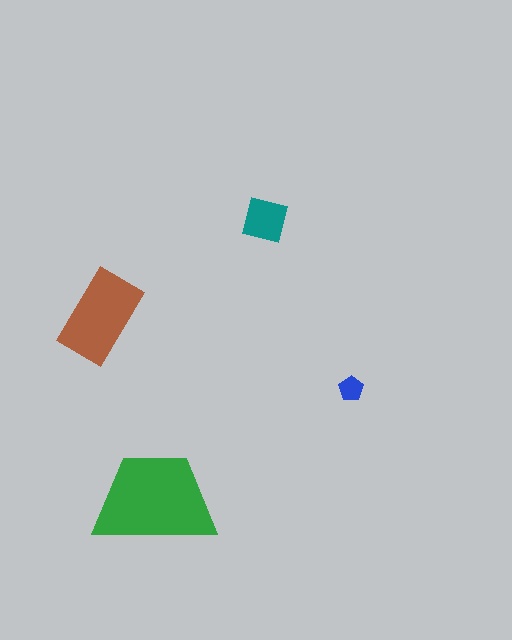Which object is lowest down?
The green trapezoid is bottommost.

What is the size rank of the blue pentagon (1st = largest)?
4th.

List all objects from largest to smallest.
The green trapezoid, the brown rectangle, the teal square, the blue pentagon.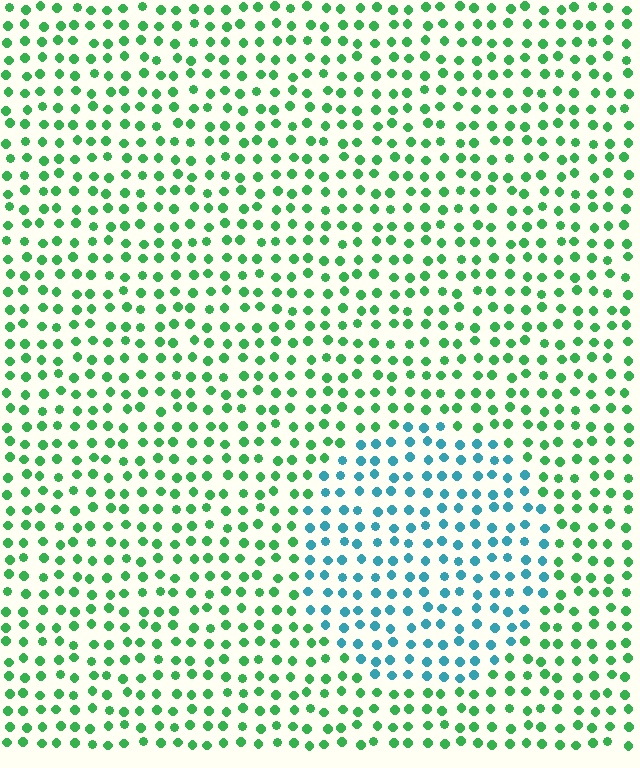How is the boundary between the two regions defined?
The boundary is defined purely by a slight shift in hue (about 56 degrees). Spacing, size, and orientation are identical on both sides.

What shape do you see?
I see a circle.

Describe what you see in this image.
The image is filled with small green elements in a uniform arrangement. A circle-shaped region is visible where the elements are tinted to a slightly different hue, forming a subtle color boundary.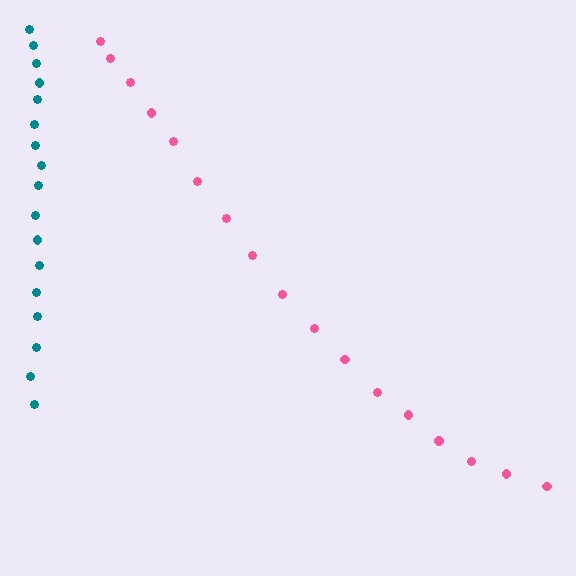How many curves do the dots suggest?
There are 2 distinct paths.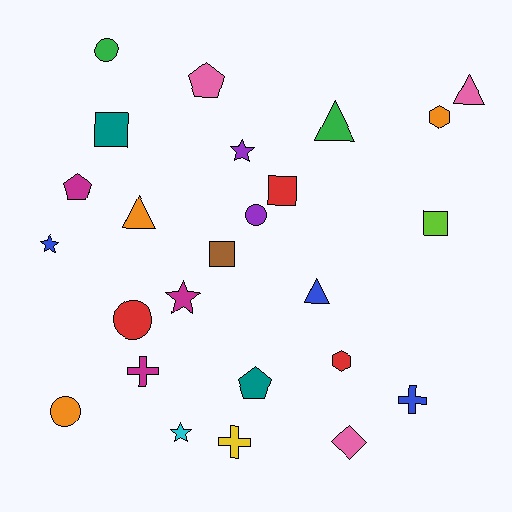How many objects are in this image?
There are 25 objects.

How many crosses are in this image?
There are 3 crosses.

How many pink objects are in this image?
There are 3 pink objects.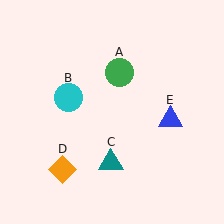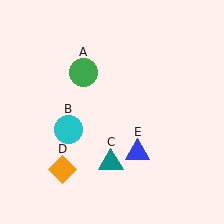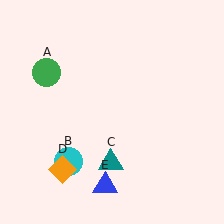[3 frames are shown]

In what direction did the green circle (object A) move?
The green circle (object A) moved left.